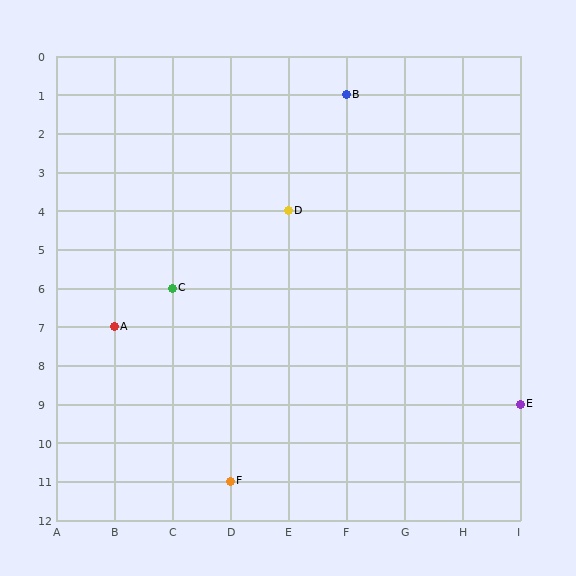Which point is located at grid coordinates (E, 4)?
Point D is at (E, 4).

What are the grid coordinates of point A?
Point A is at grid coordinates (B, 7).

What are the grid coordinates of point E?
Point E is at grid coordinates (I, 9).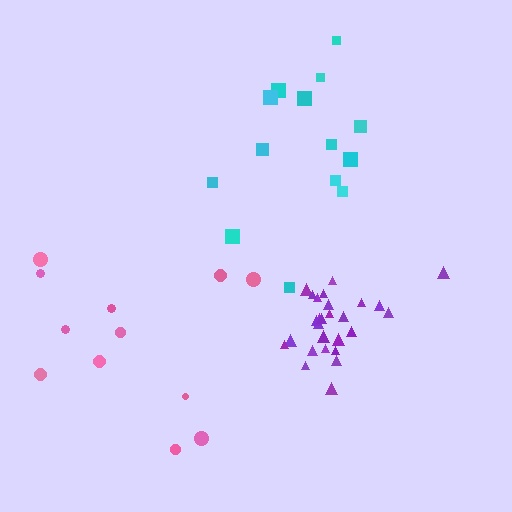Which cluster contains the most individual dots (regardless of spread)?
Purple (27).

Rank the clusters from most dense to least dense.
purple, cyan, pink.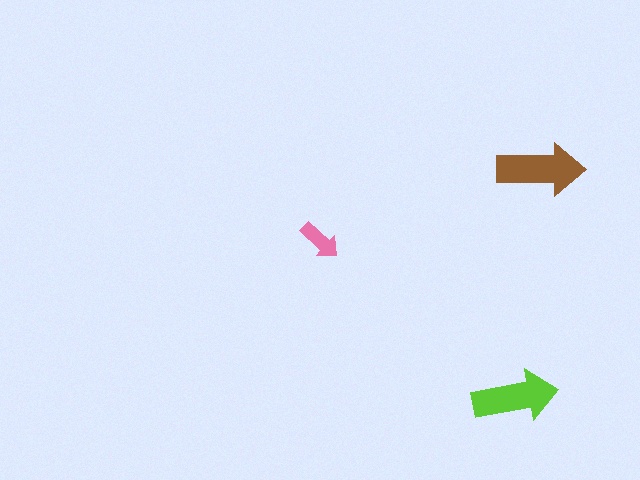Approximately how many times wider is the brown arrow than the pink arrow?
About 2 times wider.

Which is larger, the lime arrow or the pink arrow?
The lime one.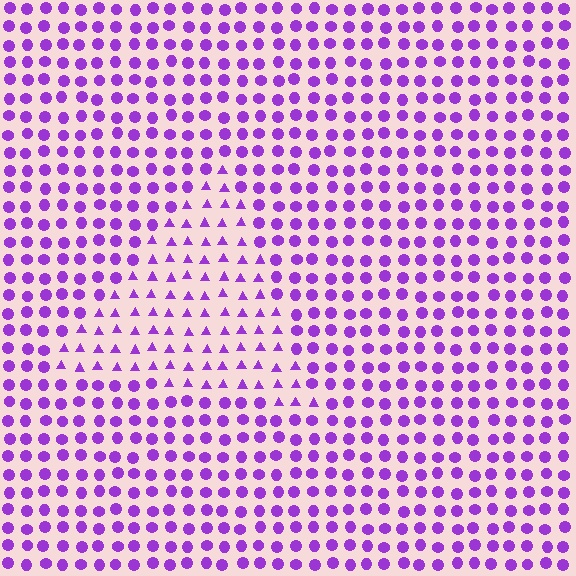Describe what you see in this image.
The image is filled with small purple elements arranged in a uniform grid. A triangle-shaped region contains triangles, while the surrounding area contains circles. The boundary is defined purely by the change in element shape.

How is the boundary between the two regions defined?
The boundary is defined by a change in element shape: triangles inside vs. circles outside. All elements share the same color and spacing.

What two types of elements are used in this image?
The image uses triangles inside the triangle region and circles outside it.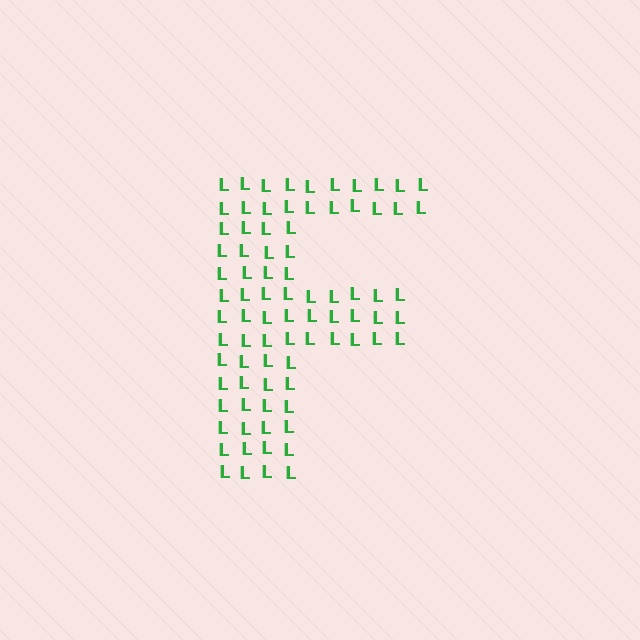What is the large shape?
The large shape is the letter F.